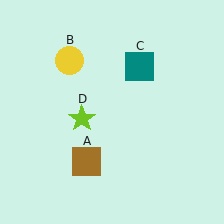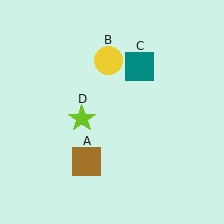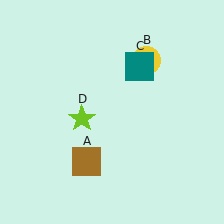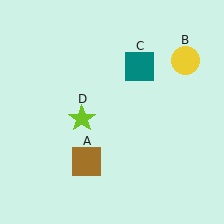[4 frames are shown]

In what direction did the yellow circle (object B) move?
The yellow circle (object B) moved right.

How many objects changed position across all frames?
1 object changed position: yellow circle (object B).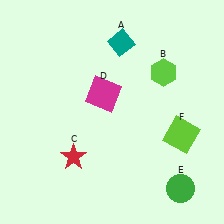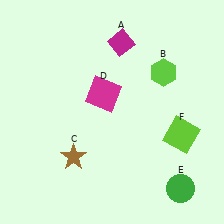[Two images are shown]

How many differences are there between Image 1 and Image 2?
There are 2 differences between the two images.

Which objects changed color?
A changed from teal to magenta. C changed from red to brown.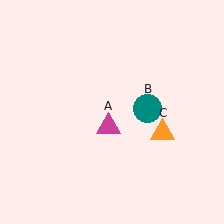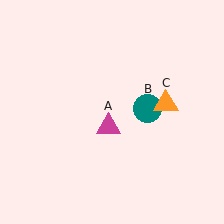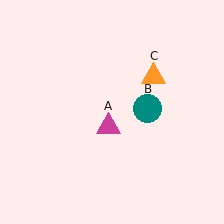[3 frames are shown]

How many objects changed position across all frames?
1 object changed position: orange triangle (object C).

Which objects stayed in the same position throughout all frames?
Magenta triangle (object A) and teal circle (object B) remained stationary.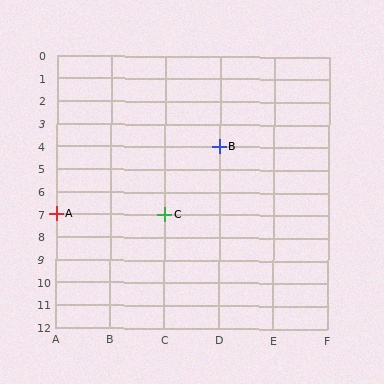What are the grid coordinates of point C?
Point C is at grid coordinates (C, 7).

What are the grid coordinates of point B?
Point B is at grid coordinates (D, 4).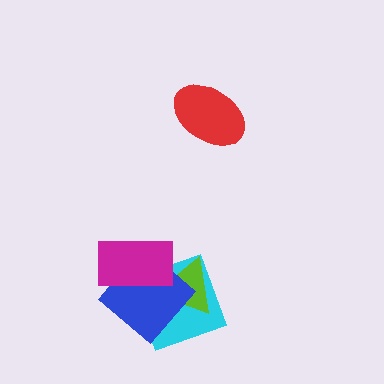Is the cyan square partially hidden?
Yes, it is partially covered by another shape.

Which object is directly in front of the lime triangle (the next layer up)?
The blue diamond is directly in front of the lime triangle.